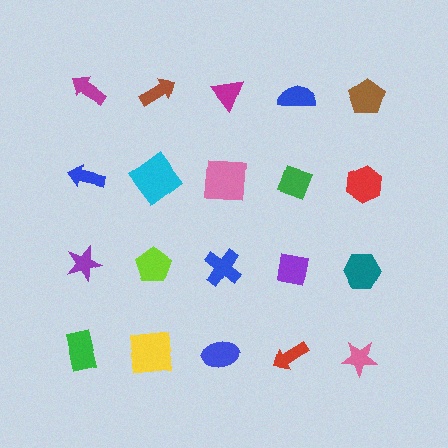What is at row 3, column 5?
A teal hexagon.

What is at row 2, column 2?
A cyan diamond.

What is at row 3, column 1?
A purple star.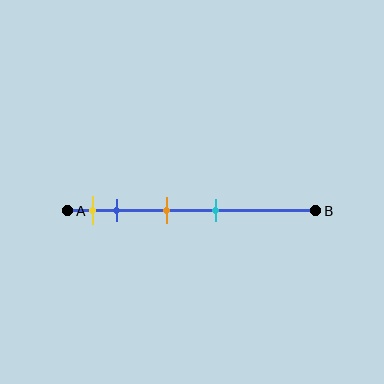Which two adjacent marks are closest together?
The yellow and blue marks are the closest adjacent pair.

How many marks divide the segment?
There are 4 marks dividing the segment.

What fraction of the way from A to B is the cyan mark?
The cyan mark is approximately 60% (0.6) of the way from A to B.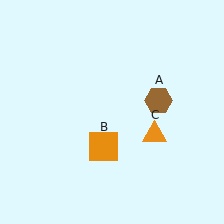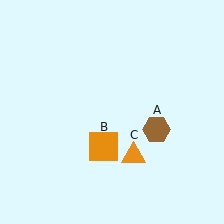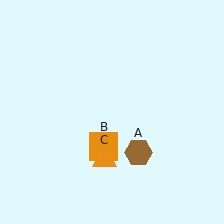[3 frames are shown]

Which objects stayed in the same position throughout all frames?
Orange square (object B) remained stationary.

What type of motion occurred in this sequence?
The brown hexagon (object A), orange triangle (object C) rotated clockwise around the center of the scene.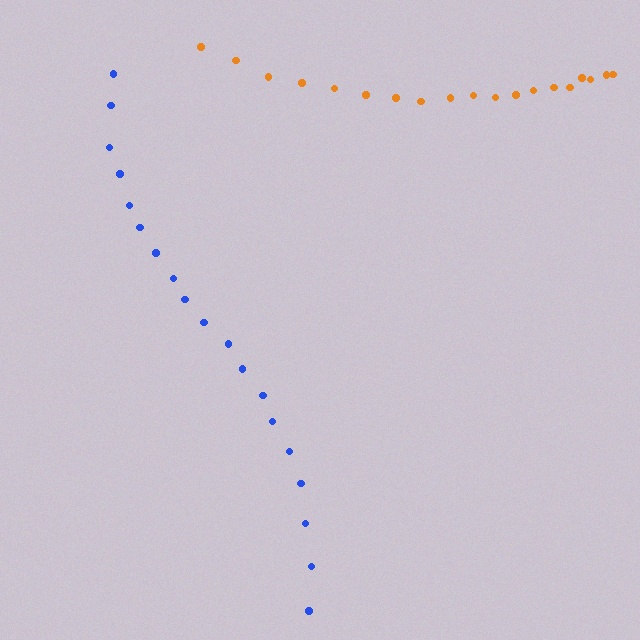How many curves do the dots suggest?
There are 2 distinct paths.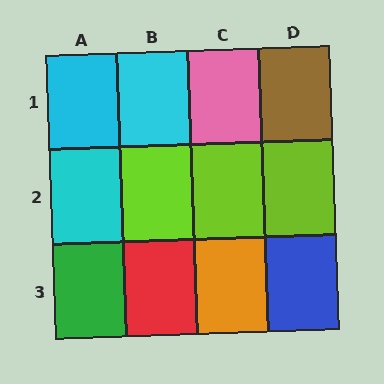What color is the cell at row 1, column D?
Brown.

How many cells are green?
1 cell is green.